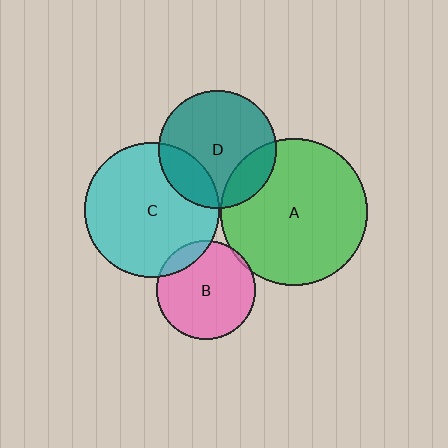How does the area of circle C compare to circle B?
Approximately 1.8 times.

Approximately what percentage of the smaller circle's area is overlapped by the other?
Approximately 10%.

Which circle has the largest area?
Circle A (green).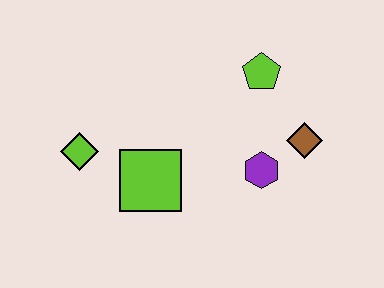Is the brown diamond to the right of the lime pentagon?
Yes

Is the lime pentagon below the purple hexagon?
No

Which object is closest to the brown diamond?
The purple hexagon is closest to the brown diamond.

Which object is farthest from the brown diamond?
The lime diamond is farthest from the brown diamond.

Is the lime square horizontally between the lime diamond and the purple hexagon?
Yes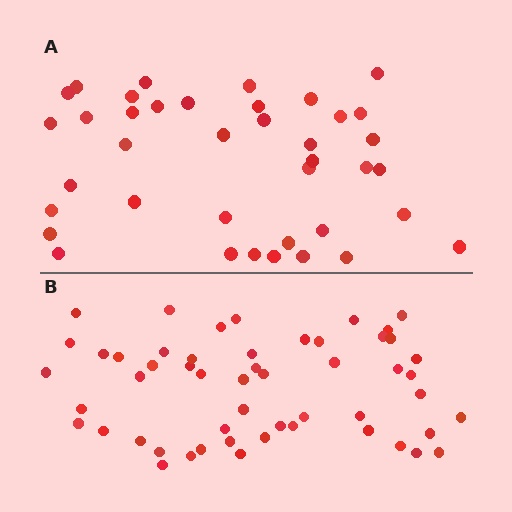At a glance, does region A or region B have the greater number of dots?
Region B (the bottom region) has more dots.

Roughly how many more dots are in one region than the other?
Region B has approximately 15 more dots than region A.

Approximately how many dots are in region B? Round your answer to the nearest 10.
About 50 dots. (The exact count is 53, which rounds to 50.)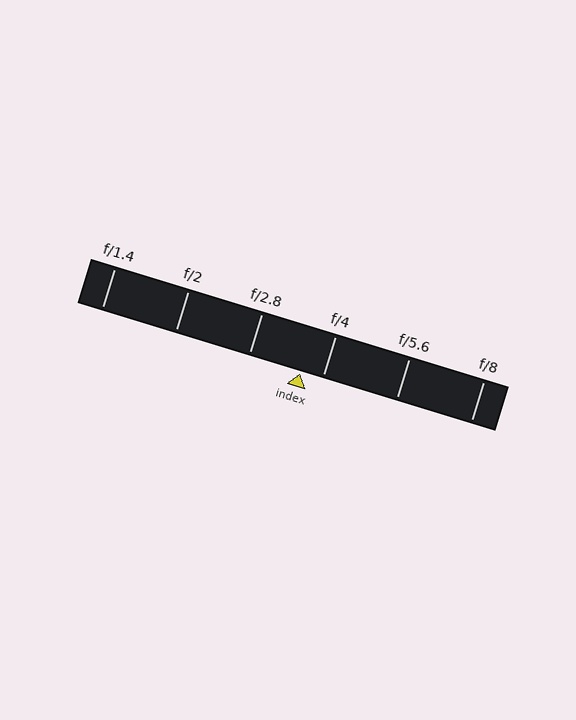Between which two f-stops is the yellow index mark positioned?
The index mark is between f/2.8 and f/4.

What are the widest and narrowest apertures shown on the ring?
The widest aperture shown is f/1.4 and the narrowest is f/8.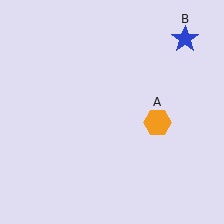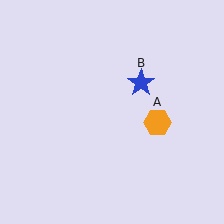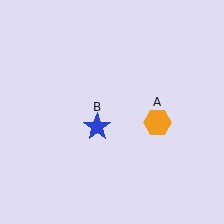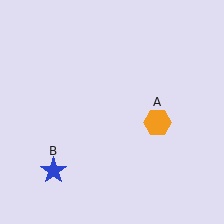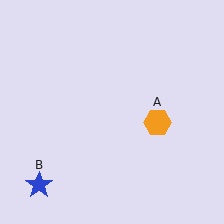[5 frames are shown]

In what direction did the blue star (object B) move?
The blue star (object B) moved down and to the left.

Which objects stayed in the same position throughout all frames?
Orange hexagon (object A) remained stationary.